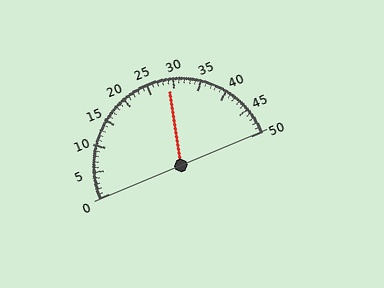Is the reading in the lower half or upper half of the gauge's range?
The reading is in the upper half of the range (0 to 50).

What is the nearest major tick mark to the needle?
The nearest major tick mark is 30.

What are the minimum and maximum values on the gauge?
The gauge ranges from 0 to 50.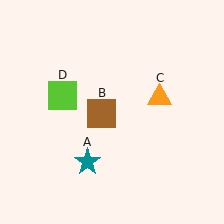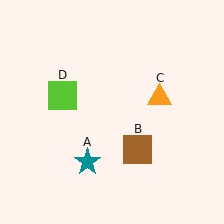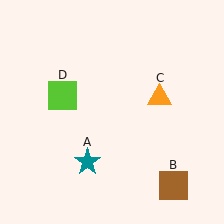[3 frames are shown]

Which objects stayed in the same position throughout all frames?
Teal star (object A) and orange triangle (object C) and lime square (object D) remained stationary.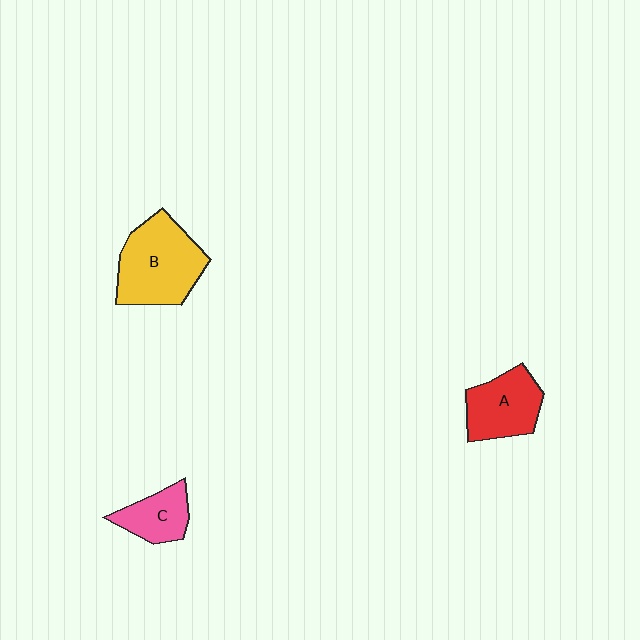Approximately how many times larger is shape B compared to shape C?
Approximately 2.0 times.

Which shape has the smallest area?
Shape C (pink).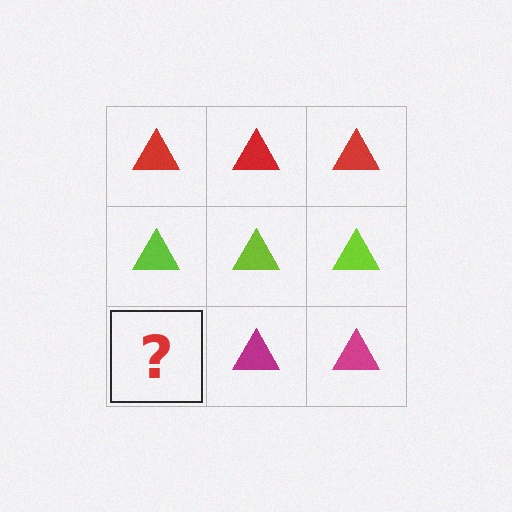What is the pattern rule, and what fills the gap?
The rule is that each row has a consistent color. The gap should be filled with a magenta triangle.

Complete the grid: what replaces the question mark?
The question mark should be replaced with a magenta triangle.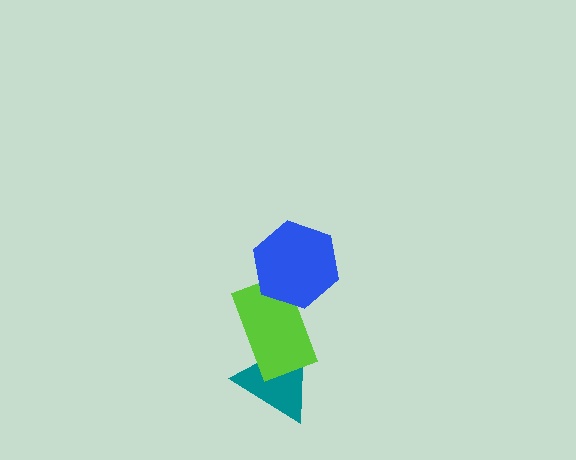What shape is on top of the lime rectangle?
The blue hexagon is on top of the lime rectangle.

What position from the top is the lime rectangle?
The lime rectangle is 2nd from the top.